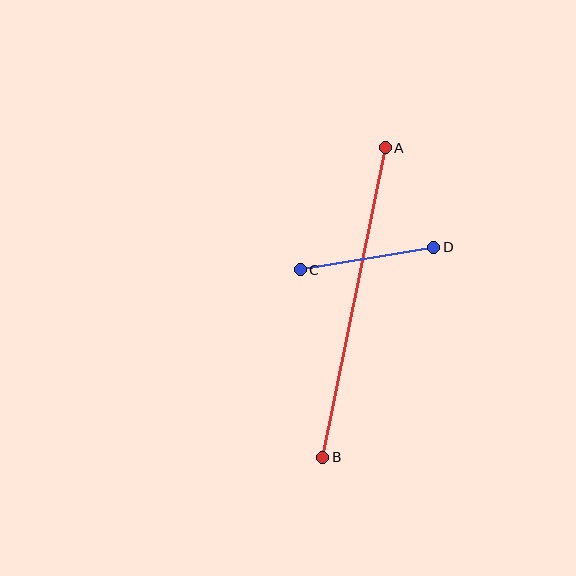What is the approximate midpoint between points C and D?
The midpoint is at approximately (367, 259) pixels.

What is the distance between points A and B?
The distance is approximately 316 pixels.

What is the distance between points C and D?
The distance is approximately 135 pixels.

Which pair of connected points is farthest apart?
Points A and B are farthest apart.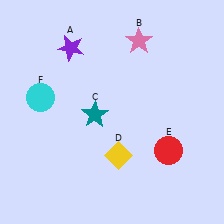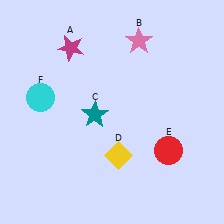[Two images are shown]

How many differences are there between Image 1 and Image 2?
There is 1 difference between the two images.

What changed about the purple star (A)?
In Image 1, A is purple. In Image 2, it changed to magenta.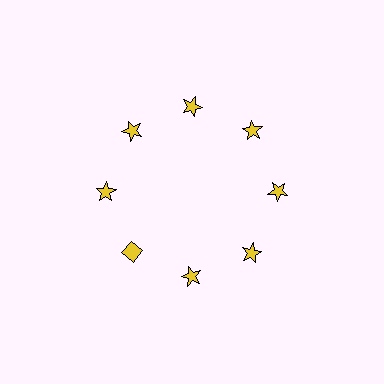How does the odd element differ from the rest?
It has a different shape: diamond instead of star.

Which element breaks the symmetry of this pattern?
The yellow diamond at roughly the 8 o'clock position breaks the symmetry. All other shapes are yellow stars.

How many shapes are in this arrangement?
There are 8 shapes arranged in a ring pattern.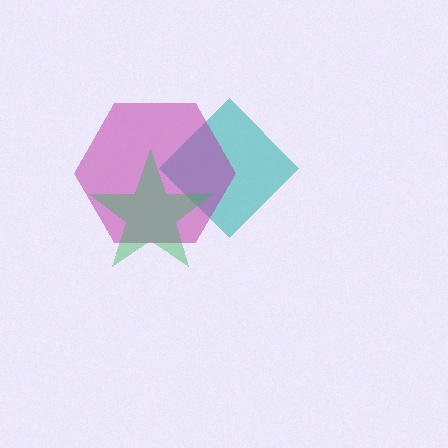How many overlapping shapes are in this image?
There are 3 overlapping shapes in the image.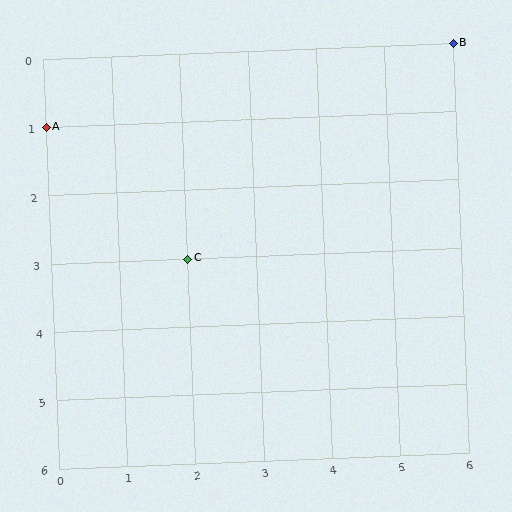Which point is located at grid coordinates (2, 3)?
Point C is at (2, 3).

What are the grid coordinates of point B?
Point B is at grid coordinates (6, 0).